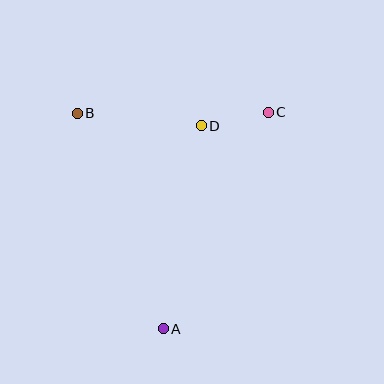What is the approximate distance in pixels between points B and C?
The distance between B and C is approximately 191 pixels.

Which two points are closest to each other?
Points C and D are closest to each other.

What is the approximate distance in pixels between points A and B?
The distance between A and B is approximately 232 pixels.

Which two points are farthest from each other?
Points A and C are farthest from each other.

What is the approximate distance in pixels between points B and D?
The distance between B and D is approximately 125 pixels.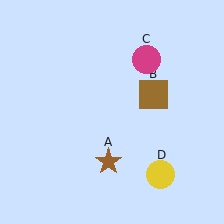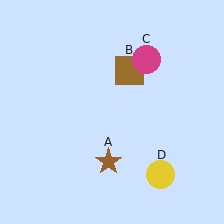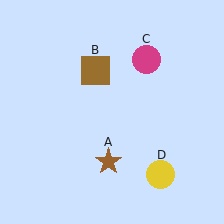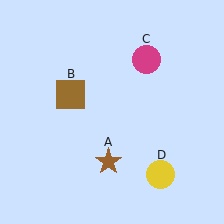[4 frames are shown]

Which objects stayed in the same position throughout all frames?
Brown star (object A) and magenta circle (object C) and yellow circle (object D) remained stationary.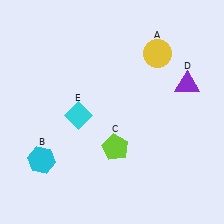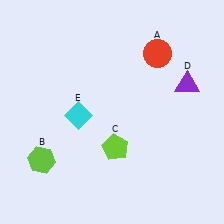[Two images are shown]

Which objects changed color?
A changed from yellow to red. B changed from cyan to lime.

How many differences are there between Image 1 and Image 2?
There are 2 differences between the two images.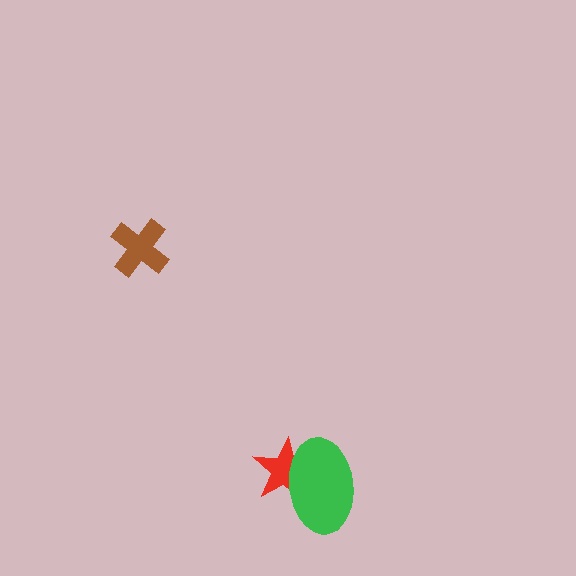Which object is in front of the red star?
The green ellipse is in front of the red star.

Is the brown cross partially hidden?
No, no other shape covers it.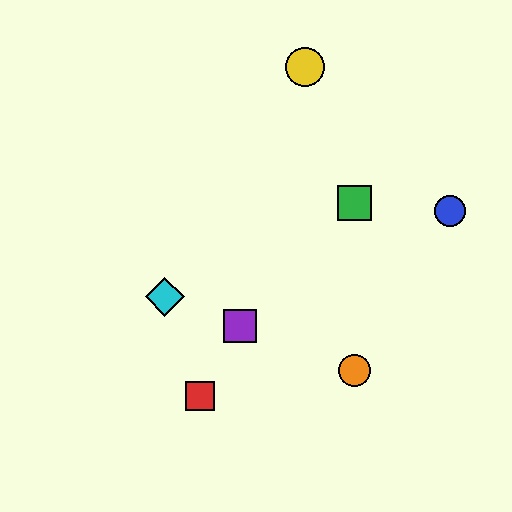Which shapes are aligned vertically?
The green square, the orange circle are aligned vertically.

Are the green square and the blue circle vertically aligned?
No, the green square is at x≈355 and the blue circle is at x≈450.